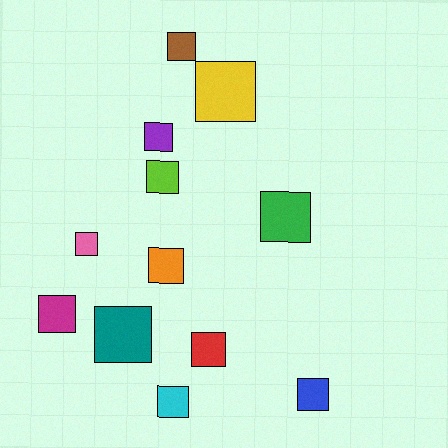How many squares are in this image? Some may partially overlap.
There are 12 squares.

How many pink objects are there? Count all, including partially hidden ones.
There is 1 pink object.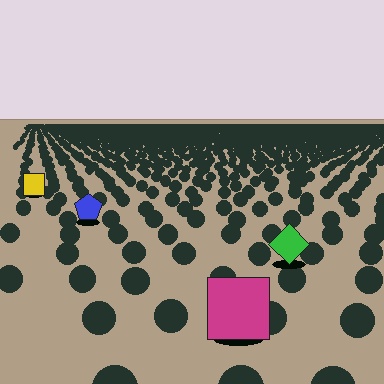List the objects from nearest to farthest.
From nearest to farthest: the magenta square, the green diamond, the blue pentagon, the yellow square.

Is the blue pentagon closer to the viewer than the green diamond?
No. The green diamond is closer — you can tell from the texture gradient: the ground texture is coarser near it.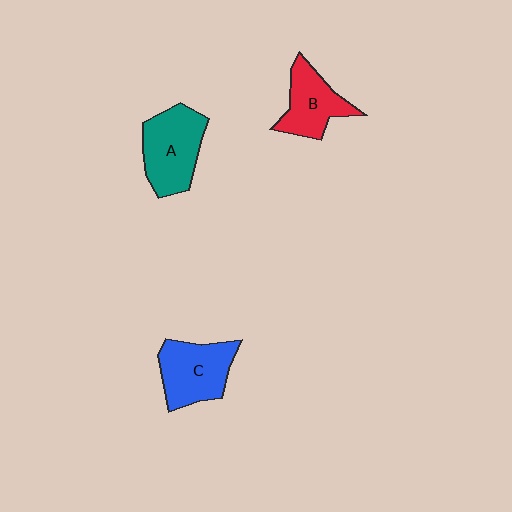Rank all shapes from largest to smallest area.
From largest to smallest: A (teal), C (blue), B (red).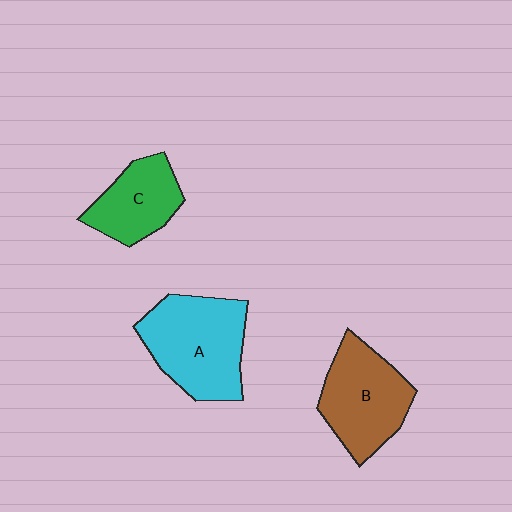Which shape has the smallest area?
Shape C (green).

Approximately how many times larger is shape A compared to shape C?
Approximately 1.6 times.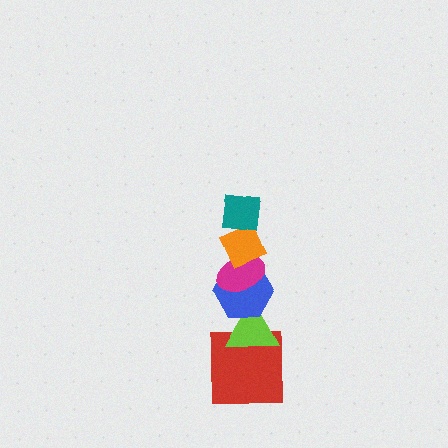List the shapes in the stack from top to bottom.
From top to bottom: the teal square, the orange diamond, the magenta ellipse, the blue hexagon, the lime triangle, the red square.